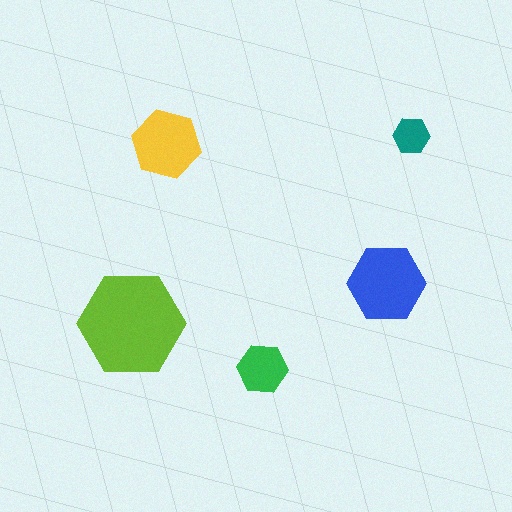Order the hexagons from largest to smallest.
the lime one, the blue one, the yellow one, the green one, the teal one.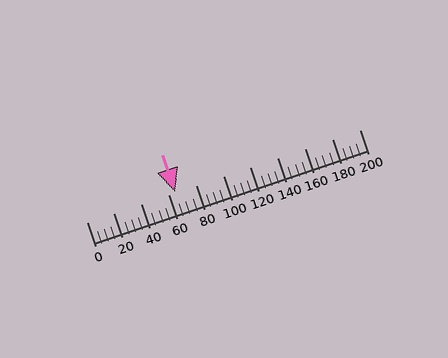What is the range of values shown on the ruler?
The ruler shows values from 0 to 200.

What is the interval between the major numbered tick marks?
The major tick marks are spaced 20 units apart.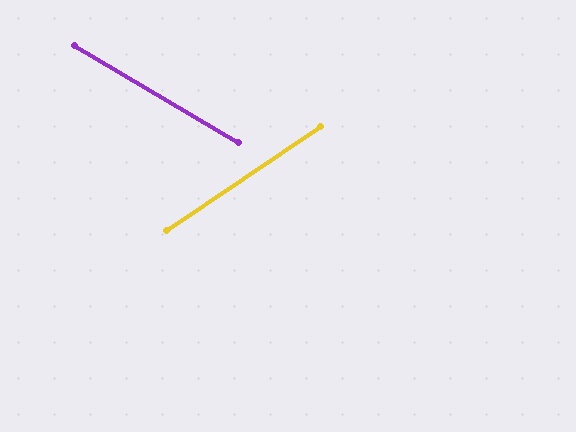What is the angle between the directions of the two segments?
Approximately 65 degrees.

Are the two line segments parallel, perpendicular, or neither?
Neither parallel nor perpendicular — they differ by about 65°.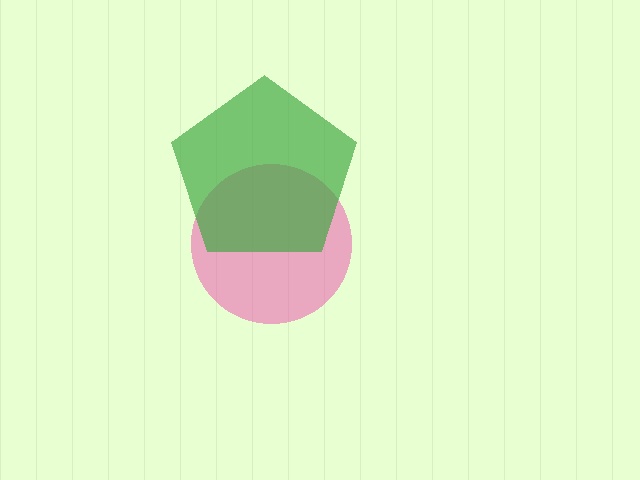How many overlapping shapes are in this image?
There are 2 overlapping shapes in the image.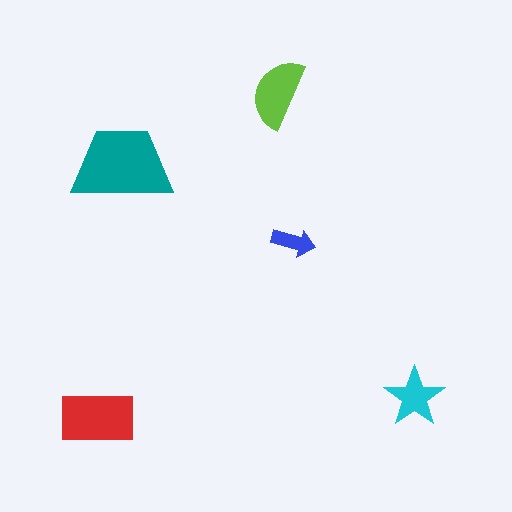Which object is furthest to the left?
The red rectangle is leftmost.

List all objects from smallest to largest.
The blue arrow, the cyan star, the lime semicircle, the red rectangle, the teal trapezoid.